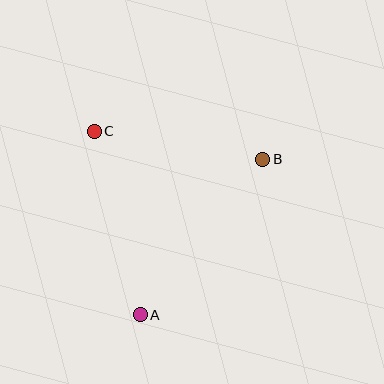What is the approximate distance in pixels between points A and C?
The distance between A and C is approximately 189 pixels.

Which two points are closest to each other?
Points B and C are closest to each other.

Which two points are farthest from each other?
Points A and B are farthest from each other.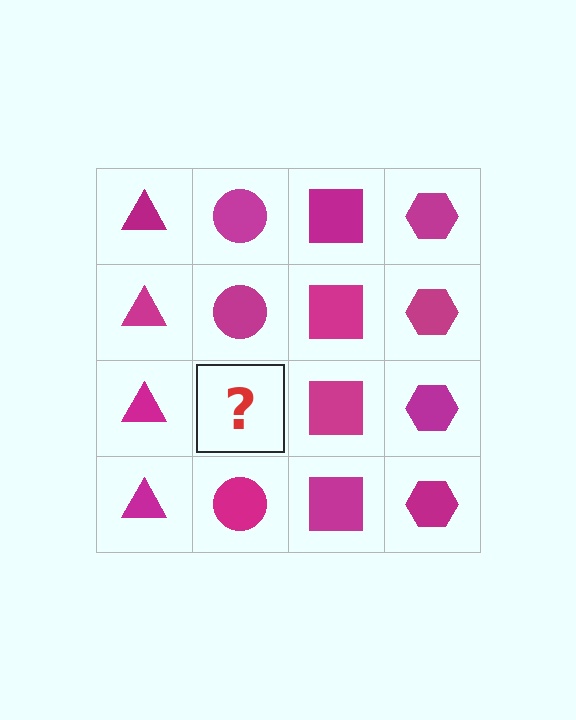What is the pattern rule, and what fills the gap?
The rule is that each column has a consistent shape. The gap should be filled with a magenta circle.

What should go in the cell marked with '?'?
The missing cell should contain a magenta circle.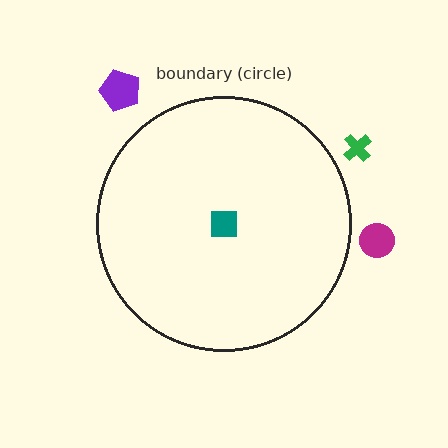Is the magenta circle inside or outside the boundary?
Outside.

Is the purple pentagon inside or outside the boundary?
Outside.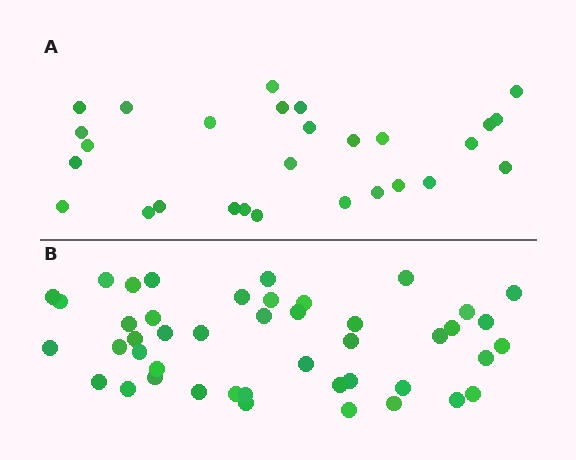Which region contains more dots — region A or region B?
Region B (the bottom region) has more dots.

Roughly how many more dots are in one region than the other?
Region B has approximately 15 more dots than region A.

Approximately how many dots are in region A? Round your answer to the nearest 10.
About 30 dots. (The exact count is 28, which rounds to 30.)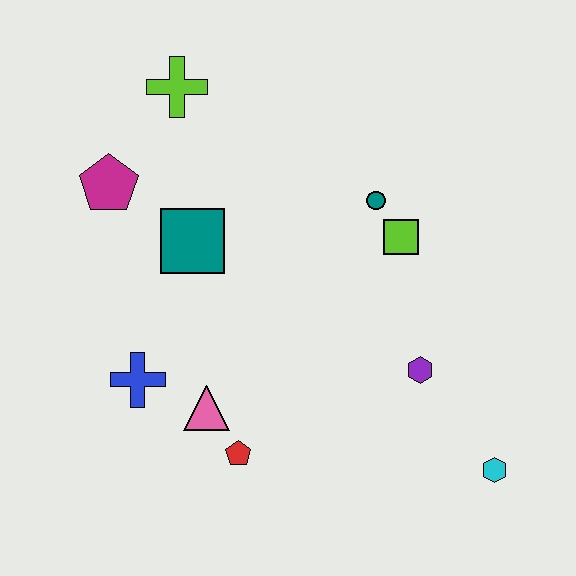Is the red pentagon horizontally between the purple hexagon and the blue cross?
Yes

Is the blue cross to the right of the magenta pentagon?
Yes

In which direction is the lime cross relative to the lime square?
The lime cross is to the left of the lime square.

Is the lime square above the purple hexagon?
Yes